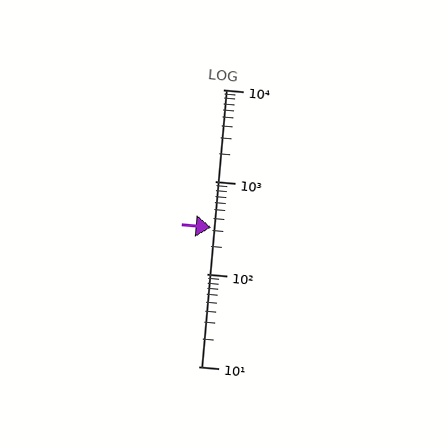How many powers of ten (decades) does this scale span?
The scale spans 3 decades, from 10 to 10000.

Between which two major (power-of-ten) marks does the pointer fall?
The pointer is between 100 and 1000.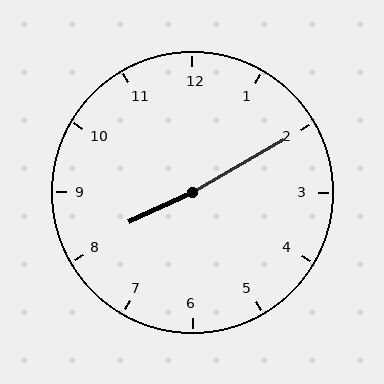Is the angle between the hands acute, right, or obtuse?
It is obtuse.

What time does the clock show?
8:10.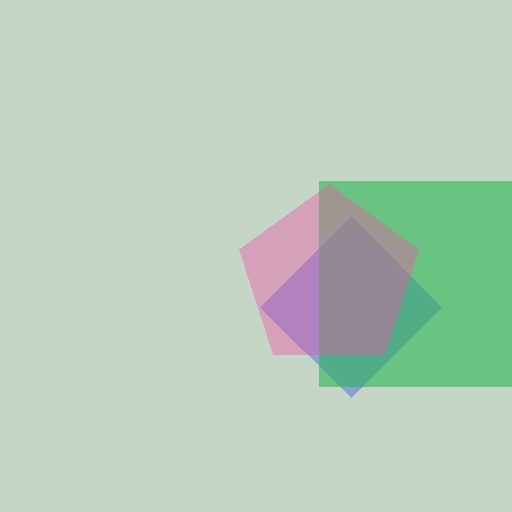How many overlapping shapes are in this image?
There are 3 overlapping shapes in the image.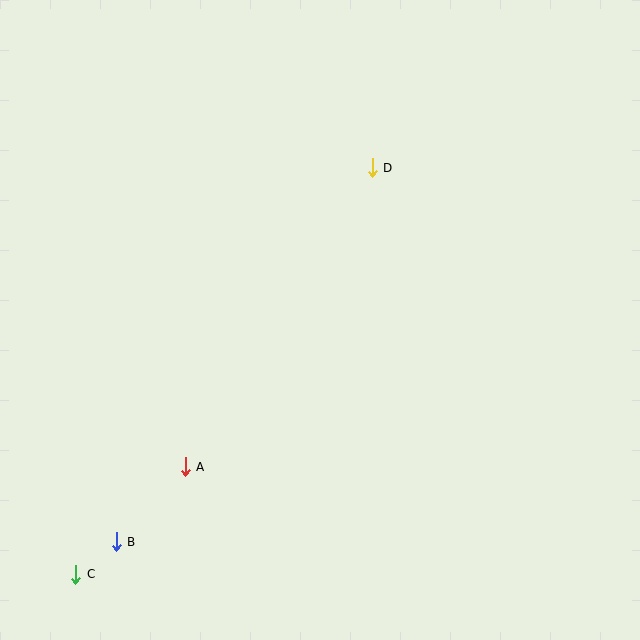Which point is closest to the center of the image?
Point D at (372, 168) is closest to the center.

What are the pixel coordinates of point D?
Point D is at (372, 168).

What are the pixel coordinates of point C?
Point C is at (76, 574).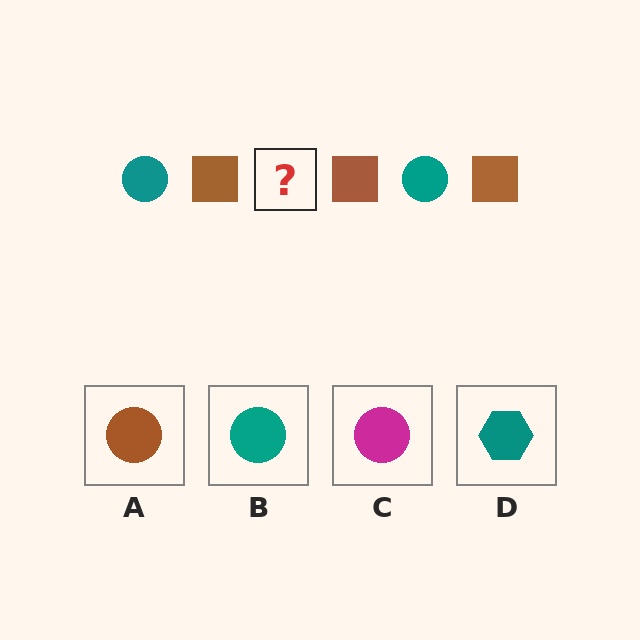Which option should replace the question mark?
Option B.